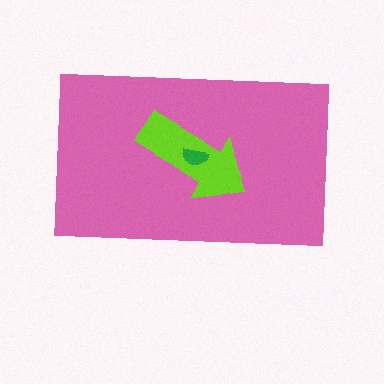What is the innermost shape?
The green semicircle.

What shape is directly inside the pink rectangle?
The lime arrow.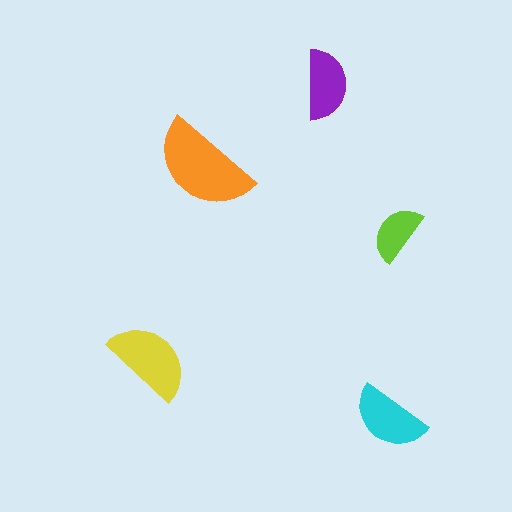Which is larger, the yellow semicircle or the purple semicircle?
The yellow one.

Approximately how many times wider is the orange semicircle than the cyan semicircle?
About 1.5 times wider.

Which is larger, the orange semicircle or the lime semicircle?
The orange one.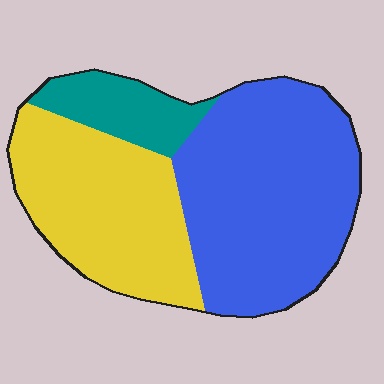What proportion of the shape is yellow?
Yellow covers about 35% of the shape.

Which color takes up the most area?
Blue, at roughly 50%.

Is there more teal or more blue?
Blue.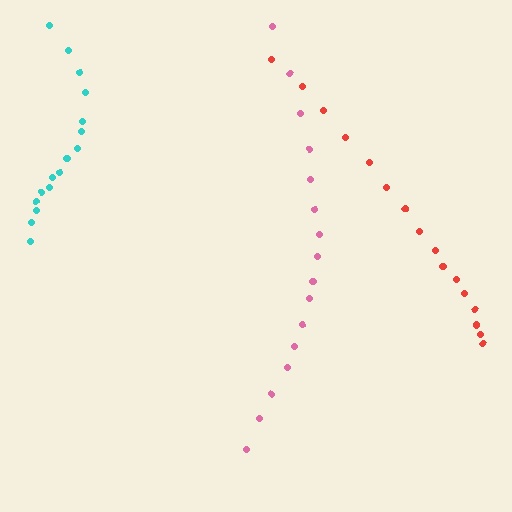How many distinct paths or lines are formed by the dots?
There are 3 distinct paths.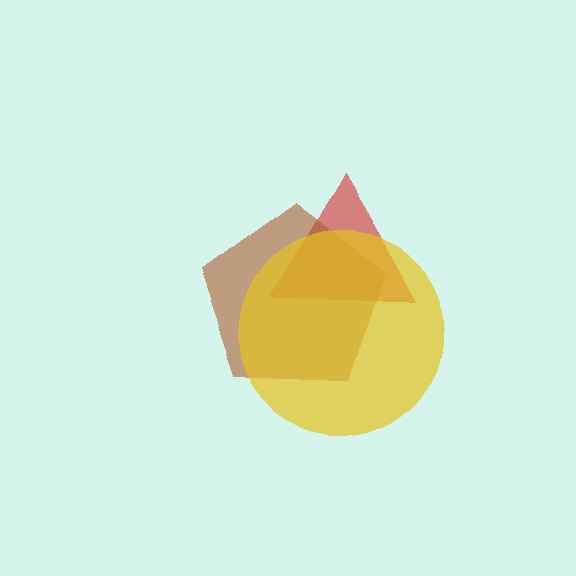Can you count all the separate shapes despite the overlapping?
Yes, there are 3 separate shapes.